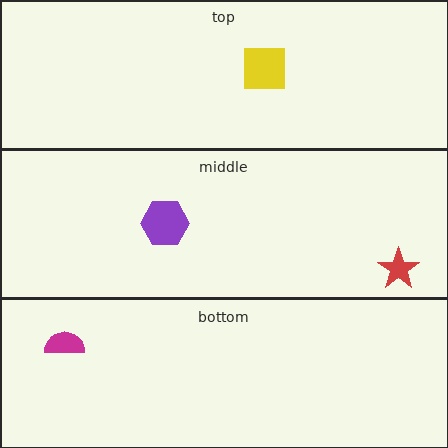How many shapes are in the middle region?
2.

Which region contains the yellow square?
The top region.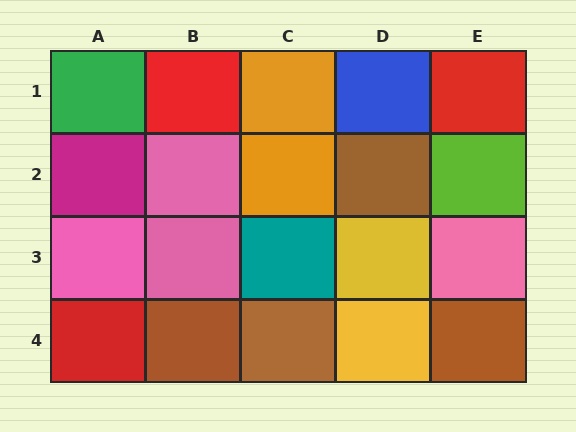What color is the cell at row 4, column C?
Brown.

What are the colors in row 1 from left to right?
Green, red, orange, blue, red.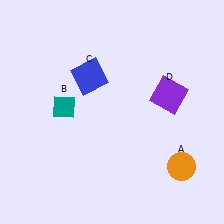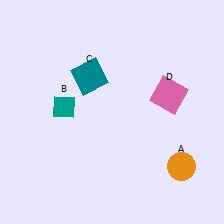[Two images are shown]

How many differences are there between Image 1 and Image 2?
There are 2 differences between the two images.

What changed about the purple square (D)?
In Image 1, D is purple. In Image 2, it changed to pink.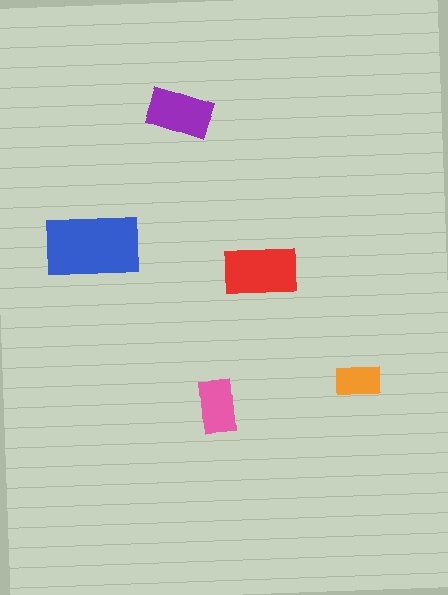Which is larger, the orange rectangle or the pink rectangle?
The pink one.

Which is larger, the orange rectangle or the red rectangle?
The red one.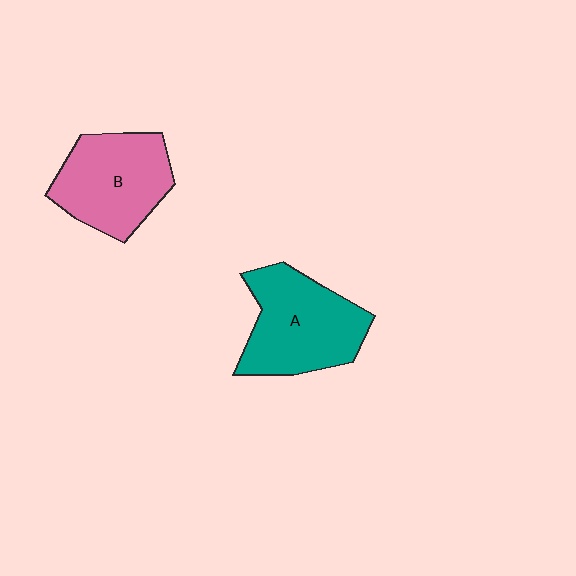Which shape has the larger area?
Shape A (teal).